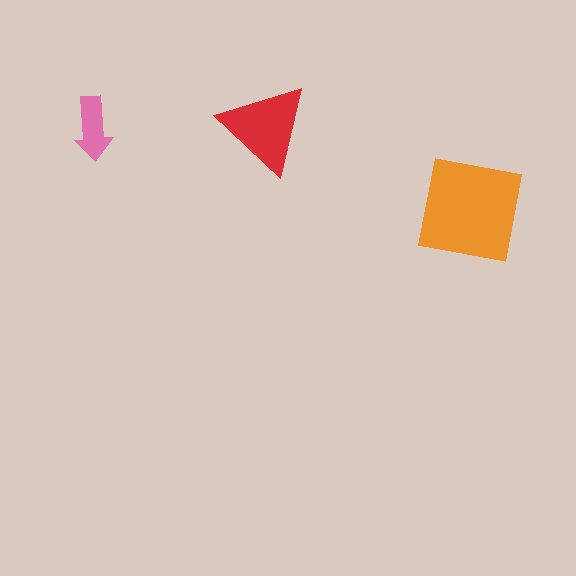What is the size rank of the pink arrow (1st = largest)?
3rd.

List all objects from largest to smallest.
The orange square, the red triangle, the pink arrow.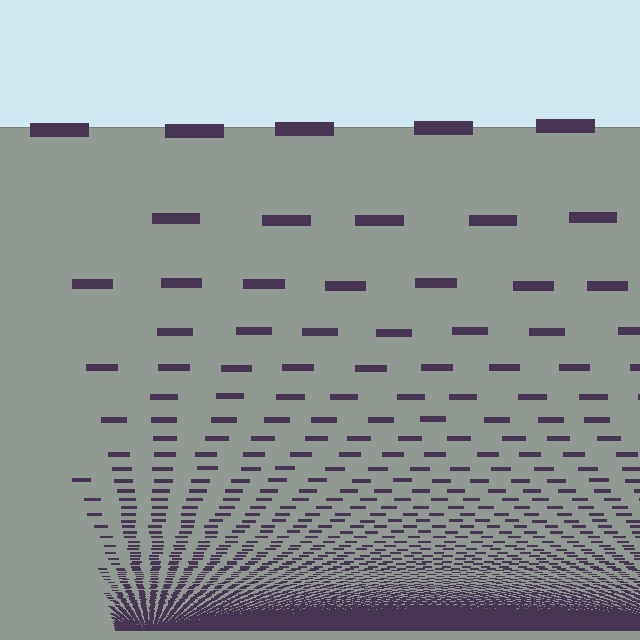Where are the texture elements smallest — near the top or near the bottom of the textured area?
Near the bottom.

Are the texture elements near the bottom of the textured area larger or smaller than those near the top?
Smaller. The gradient is inverted — elements near the bottom are smaller and denser.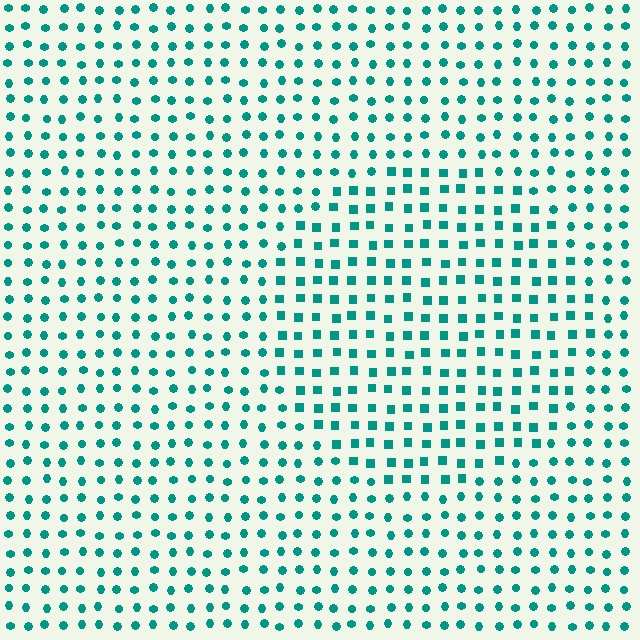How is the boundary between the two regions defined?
The boundary is defined by a change in element shape: squares inside vs. circles outside. All elements share the same color and spacing.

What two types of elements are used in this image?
The image uses squares inside the circle region and circles outside it.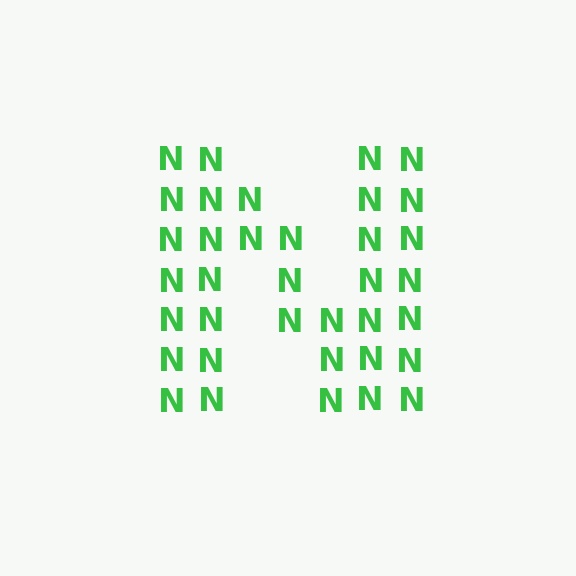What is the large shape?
The large shape is the letter N.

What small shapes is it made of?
It is made of small letter N's.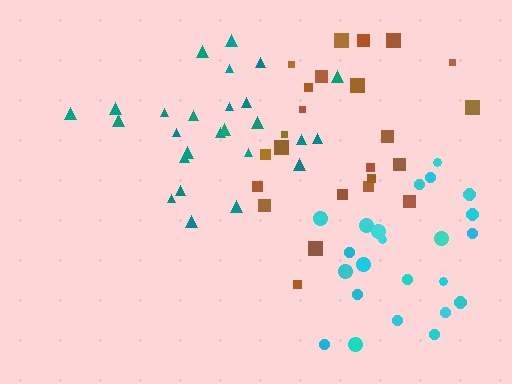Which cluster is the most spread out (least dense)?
Cyan.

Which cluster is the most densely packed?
Teal.